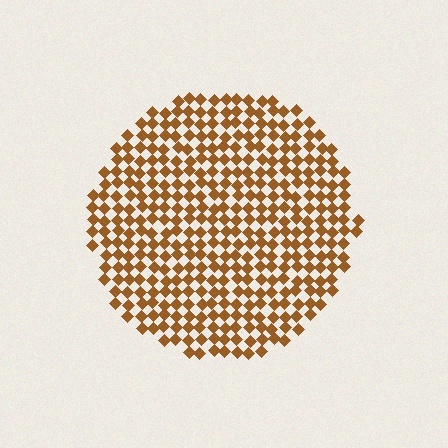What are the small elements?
The small elements are diamonds.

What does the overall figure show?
The overall figure shows a circle.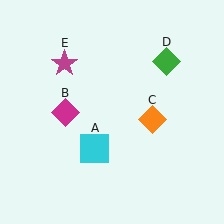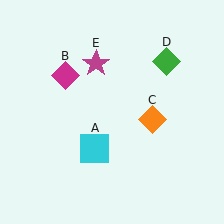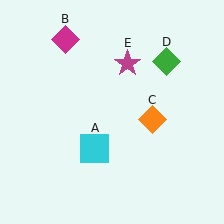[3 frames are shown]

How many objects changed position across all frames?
2 objects changed position: magenta diamond (object B), magenta star (object E).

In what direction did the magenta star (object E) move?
The magenta star (object E) moved right.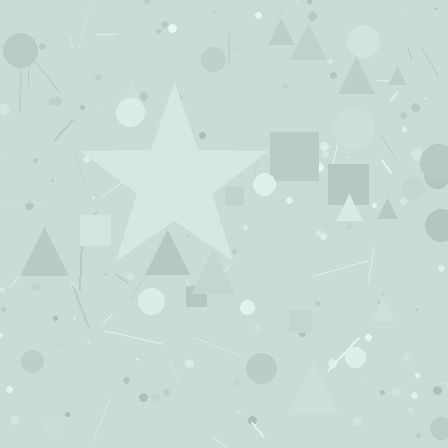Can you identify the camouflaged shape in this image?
The camouflaged shape is a star.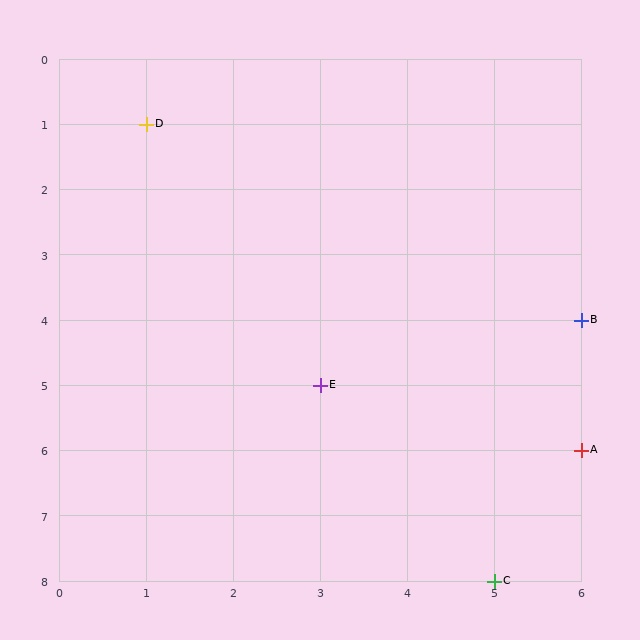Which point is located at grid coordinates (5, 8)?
Point C is at (5, 8).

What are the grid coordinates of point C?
Point C is at grid coordinates (5, 8).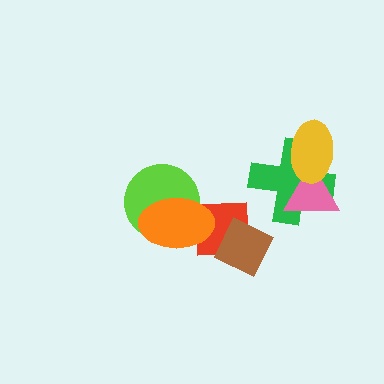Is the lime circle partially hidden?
Yes, it is partially covered by another shape.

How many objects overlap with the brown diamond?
1 object overlaps with the brown diamond.